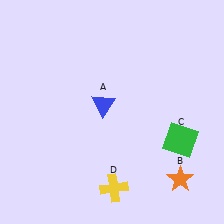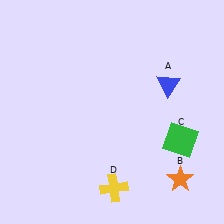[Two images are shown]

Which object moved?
The blue triangle (A) moved right.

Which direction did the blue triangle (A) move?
The blue triangle (A) moved right.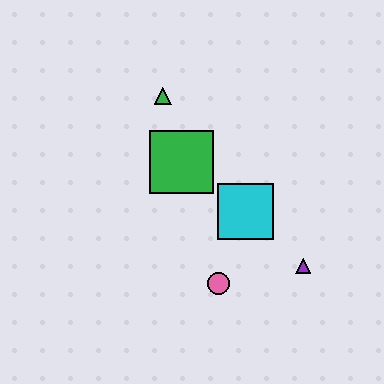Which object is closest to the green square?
The green triangle is closest to the green square.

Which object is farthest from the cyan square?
The green triangle is farthest from the cyan square.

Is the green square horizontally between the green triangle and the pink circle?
Yes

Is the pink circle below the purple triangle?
Yes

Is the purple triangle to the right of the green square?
Yes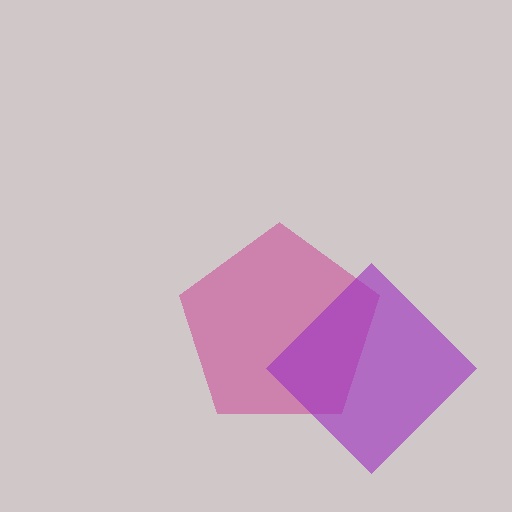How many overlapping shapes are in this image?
There are 2 overlapping shapes in the image.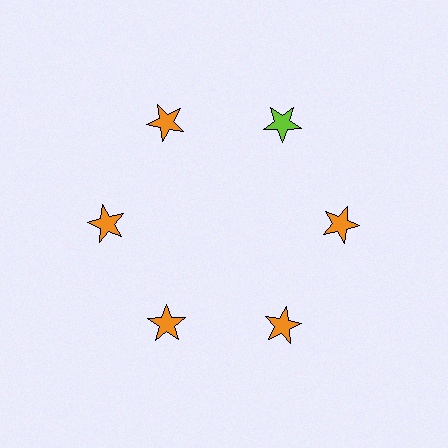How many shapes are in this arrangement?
There are 6 shapes arranged in a ring pattern.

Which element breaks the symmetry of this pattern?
The lime star at roughly the 1 o'clock position breaks the symmetry. All other shapes are orange stars.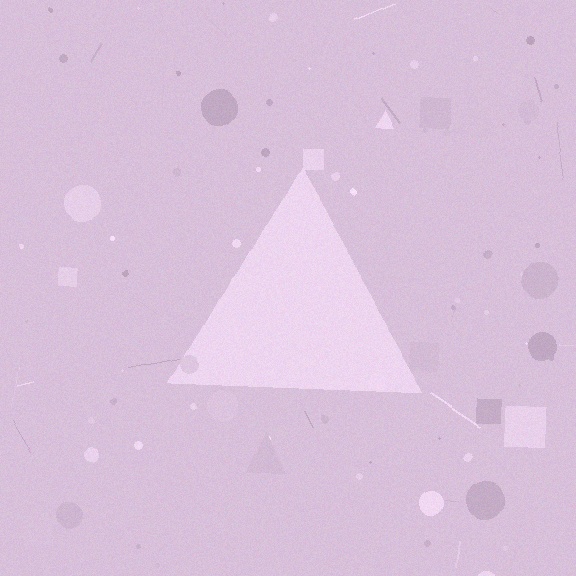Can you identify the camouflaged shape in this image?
The camouflaged shape is a triangle.